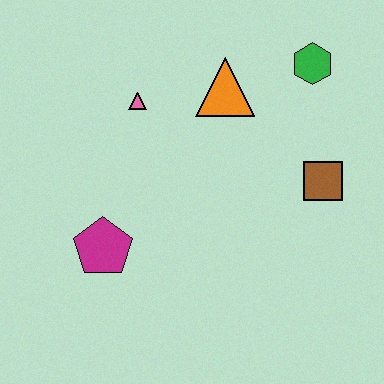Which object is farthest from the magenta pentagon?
The green hexagon is farthest from the magenta pentagon.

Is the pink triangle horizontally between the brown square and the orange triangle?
No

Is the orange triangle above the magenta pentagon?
Yes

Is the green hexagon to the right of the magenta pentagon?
Yes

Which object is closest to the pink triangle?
The orange triangle is closest to the pink triangle.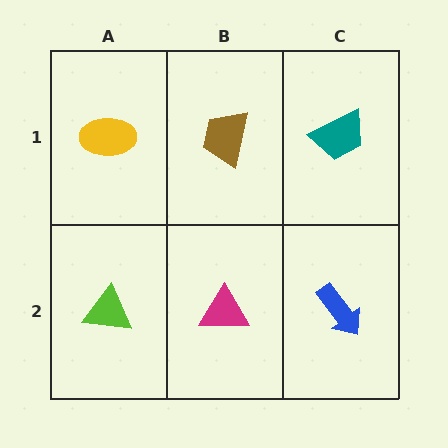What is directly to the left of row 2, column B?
A lime triangle.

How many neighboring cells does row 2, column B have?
3.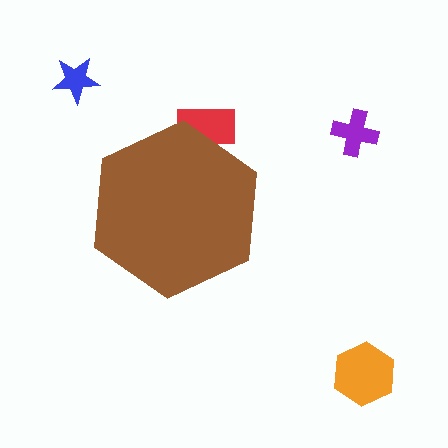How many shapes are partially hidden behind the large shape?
1 shape is partially hidden.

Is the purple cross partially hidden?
No, the purple cross is fully visible.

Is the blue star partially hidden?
No, the blue star is fully visible.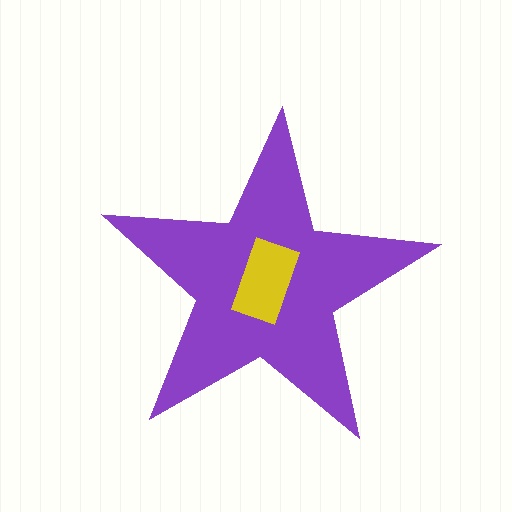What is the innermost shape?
The yellow rectangle.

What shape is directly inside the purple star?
The yellow rectangle.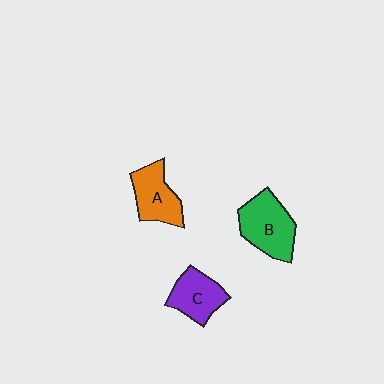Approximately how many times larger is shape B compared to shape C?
Approximately 1.3 times.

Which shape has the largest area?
Shape B (green).